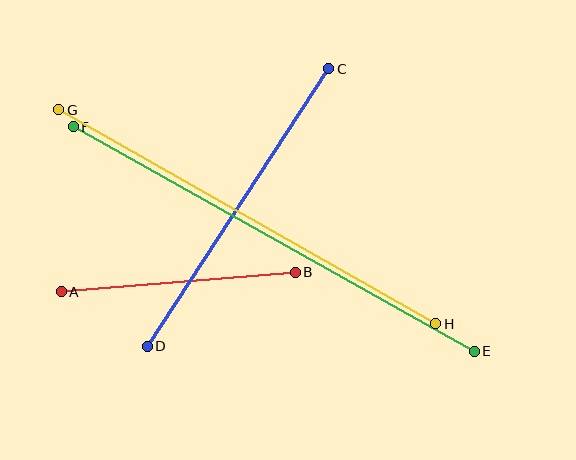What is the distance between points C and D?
The distance is approximately 332 pixels.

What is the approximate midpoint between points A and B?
The midpoint is at approximately (178, 282) pixels.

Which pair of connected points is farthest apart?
Points E and F are farthest apart.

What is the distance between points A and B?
The distance is approximately 235 pixels.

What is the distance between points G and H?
The distance is approximately 433 pixels.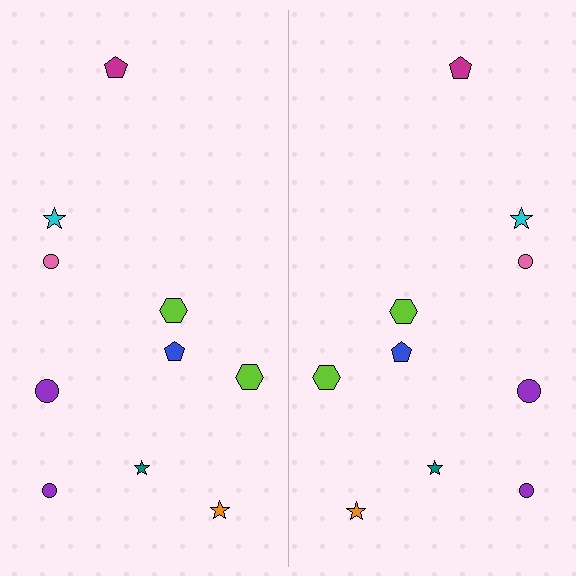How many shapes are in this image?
There are 20 shapes in this image.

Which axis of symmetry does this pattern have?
The pattern has a vertical axis of symmetry running through the center of the image.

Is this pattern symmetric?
Yes, this pattern has bilateral (reflection) symmetry.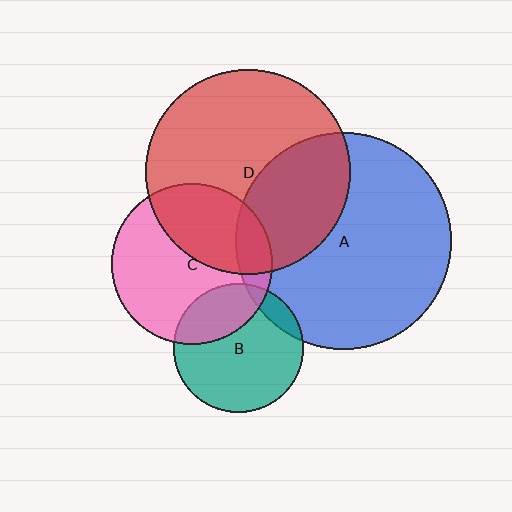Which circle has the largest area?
Circle A (blue).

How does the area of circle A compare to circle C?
Approximately 1.8 times.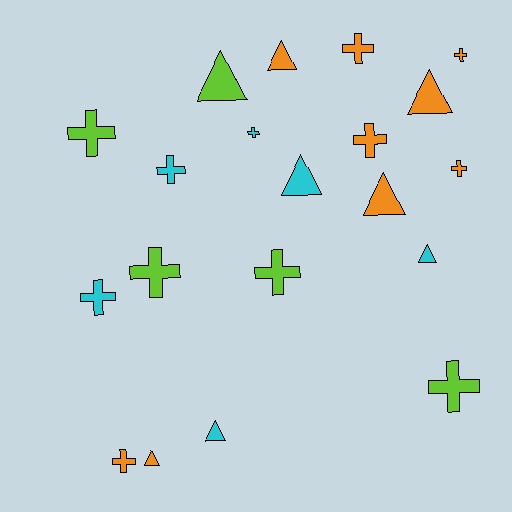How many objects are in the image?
There are 20 objects.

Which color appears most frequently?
Orange, with 9 objects.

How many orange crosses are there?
There are 5 orange crosses.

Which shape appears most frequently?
Cross, with 12 objects.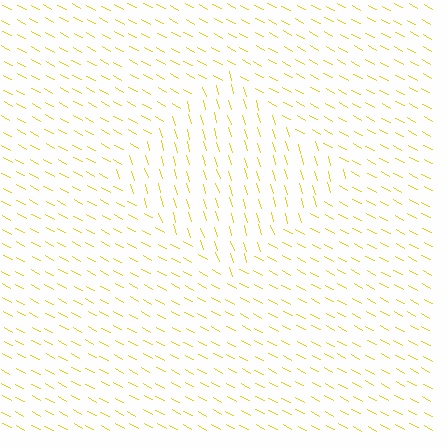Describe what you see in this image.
The image is filled with small yellow line segments. A diamond region in the image has lines oriented differently from the surrounding lines, creating a visible texture boundary.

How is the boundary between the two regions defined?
The boundary is defined purely by a change in line orientation (approximately 45 degrees difference). All lines are the same color and thickness.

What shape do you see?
I see a diamond.